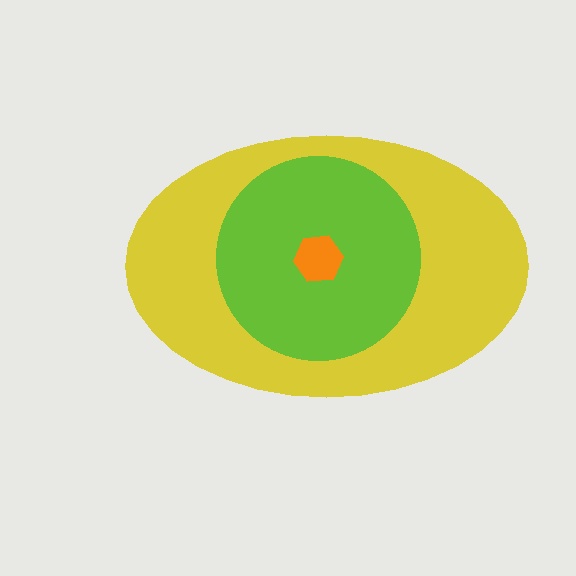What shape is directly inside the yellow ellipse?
The lime circle.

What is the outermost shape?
The yellow ellipse.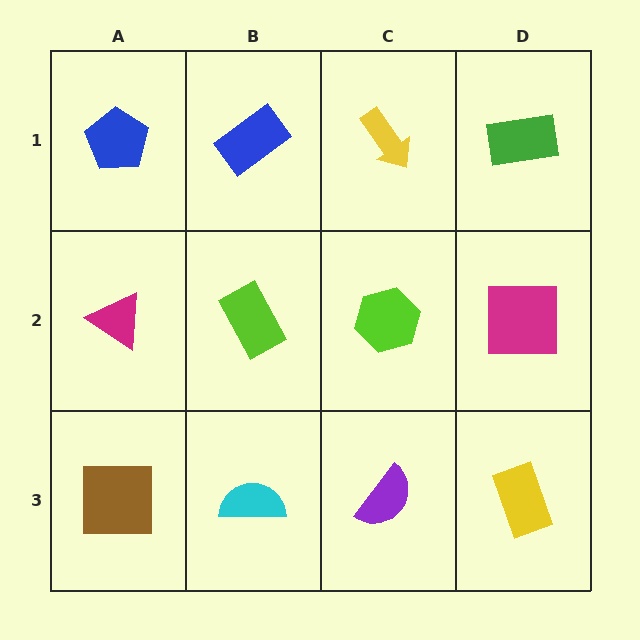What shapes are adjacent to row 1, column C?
A lime hexagon (row 2, column C), a blue rectangle (row 1, column B), a green rectangle (row 1, column D).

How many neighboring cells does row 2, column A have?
3.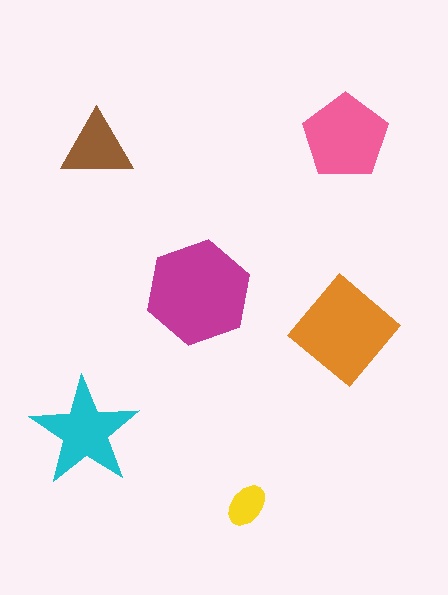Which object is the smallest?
The yellow ellipse.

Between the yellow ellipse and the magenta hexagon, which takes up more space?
The magenta hexagon.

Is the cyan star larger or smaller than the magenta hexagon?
Smaller.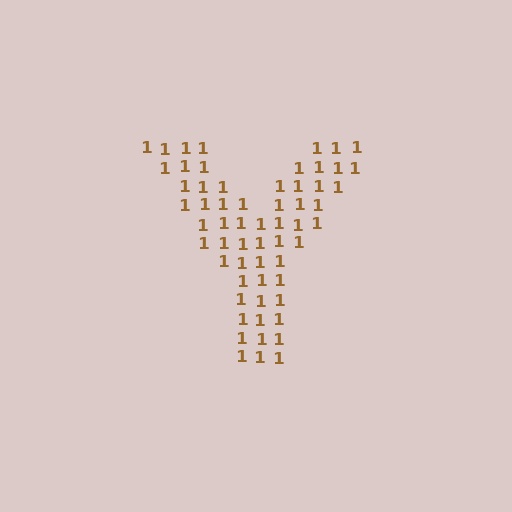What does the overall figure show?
The overall figure shows the letter Y.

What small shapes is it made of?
It is made of small digit 1's.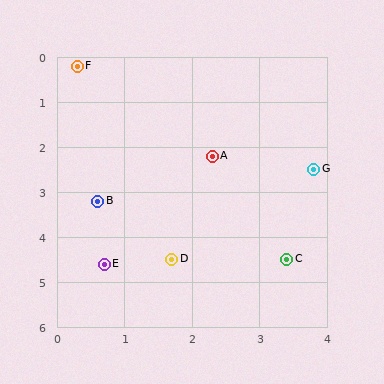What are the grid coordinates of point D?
Point D is at approximately (1.7, 4.5).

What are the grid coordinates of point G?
Point G is at approximately (3.8, 2.5).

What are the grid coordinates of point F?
Point F is at approximately (0.3, 0.2).